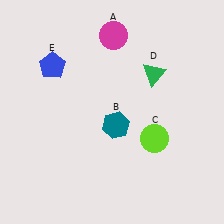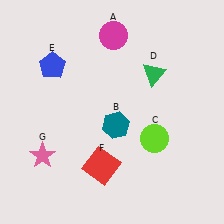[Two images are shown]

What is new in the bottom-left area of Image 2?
A pink star (G) was added in the bottom-left area of Image 2.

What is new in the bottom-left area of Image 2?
A red square (F) was added in the bottom-left area of Image 2.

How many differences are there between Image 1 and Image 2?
There are 2 differences between the two images.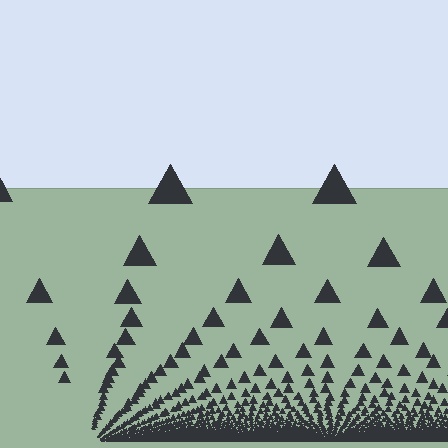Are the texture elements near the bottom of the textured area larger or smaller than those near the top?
Smaller. The gradient is inverted — elements near the bottom are smaller and denser.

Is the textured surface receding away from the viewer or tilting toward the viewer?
The surface appears to tilt toward the viewer. Texture elements get larger and sparser toward the top.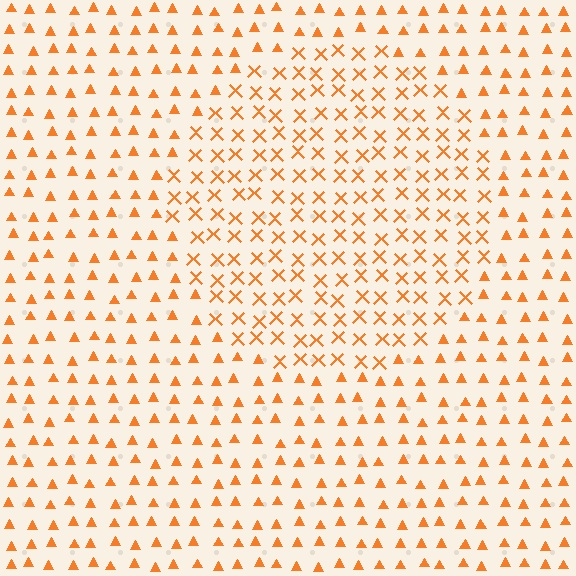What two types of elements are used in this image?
The image uses X marks inside the circle region and triangles outside it.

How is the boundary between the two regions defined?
The boundary is defined by a change in element shape: X marks inside vs. triangles outside. All elements share the same color and spacing.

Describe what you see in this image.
The image is filled with small orange elements arranged in a uniform grid. A circle-shaped region contains X marks, while the surrounding area contains triangles. The boundary is defined purely by the change in element shape.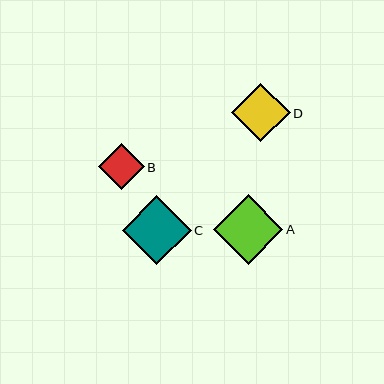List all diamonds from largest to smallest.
From largest to smallest: A, C, D, B.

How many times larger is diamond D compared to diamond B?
Diamond D is approximately 1.3 times the size of diamond B.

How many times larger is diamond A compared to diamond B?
Diamond A is approximately 1.5 times the size of diamond B.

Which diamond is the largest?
Diamond A is the largest with a size of approximately 69 pixels.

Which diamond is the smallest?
Diamond B is the smallest with a size of approximately 46 pixels.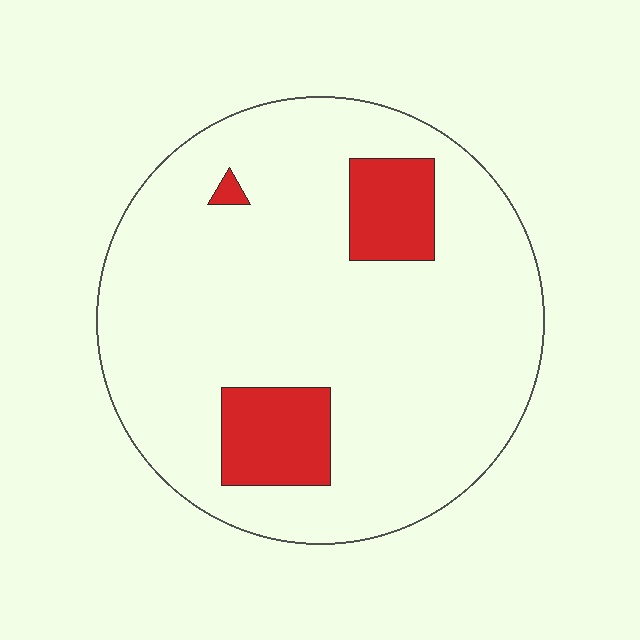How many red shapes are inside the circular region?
3.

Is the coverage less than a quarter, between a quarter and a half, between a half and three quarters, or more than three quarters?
Less than a quarter.